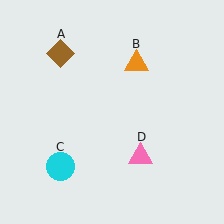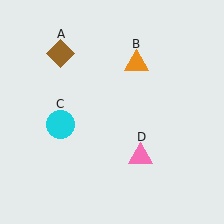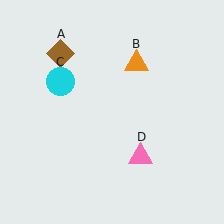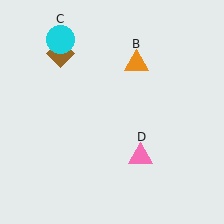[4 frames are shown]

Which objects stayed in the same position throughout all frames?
Brown diamond (object A) and orange triangle (object B) and pink triangle (object D) remained stationary.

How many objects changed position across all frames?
1 object changed position: cyan circle (object C).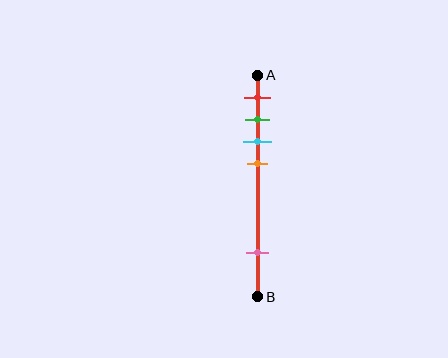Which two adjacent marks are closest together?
The green and cyan marks are the closest adjacent pair.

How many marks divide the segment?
There are 5 marks dividing the segment.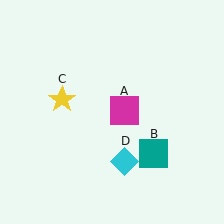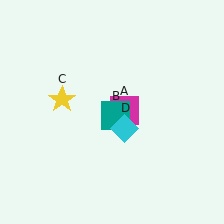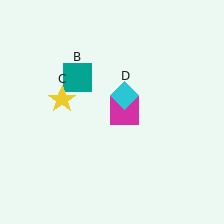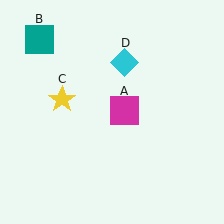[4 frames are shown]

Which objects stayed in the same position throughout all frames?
Magenta square (object A) and yellow star (object C) remained stationary.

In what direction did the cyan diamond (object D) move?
The cyan diamond (object D) moved up.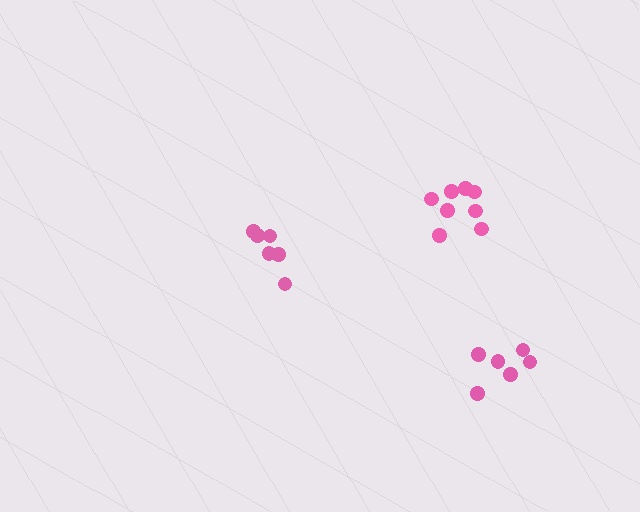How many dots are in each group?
Group 1: 8 dots, Group 2: 6 dots, Group 3: 6 dots (20 total).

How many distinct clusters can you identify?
There are 3 distinct clusters.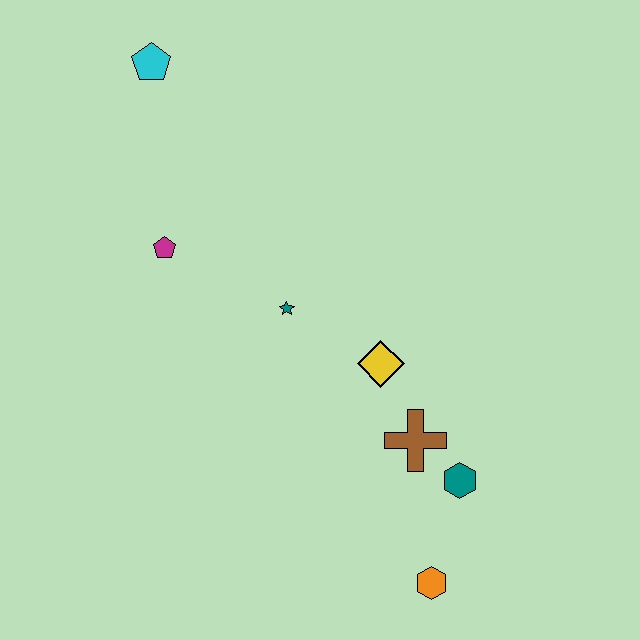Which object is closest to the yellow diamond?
The brown cross is closest to the yellow diamond.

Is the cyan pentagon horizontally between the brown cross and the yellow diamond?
No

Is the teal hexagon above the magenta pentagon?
No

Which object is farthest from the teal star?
The orange hexagon is farthest from the teal star.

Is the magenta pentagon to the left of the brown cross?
Yes